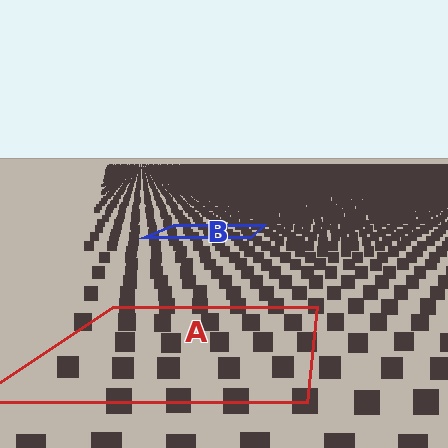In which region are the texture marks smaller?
The texture marks are smaller in region B, because it is farther away.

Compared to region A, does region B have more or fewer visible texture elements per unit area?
Region B has more texture elements per unit area — they are packed more densely because it is farther away.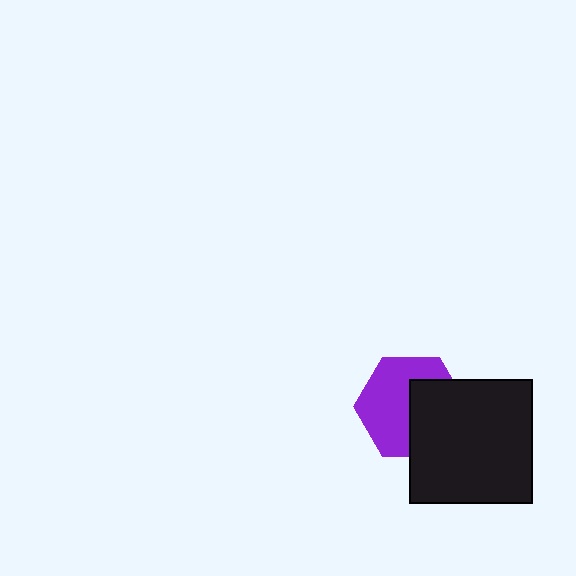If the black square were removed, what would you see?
You would see the complete purple hexagon.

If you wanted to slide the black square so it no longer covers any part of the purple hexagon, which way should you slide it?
Slide it right — that is the most direct way to separate the two shapes.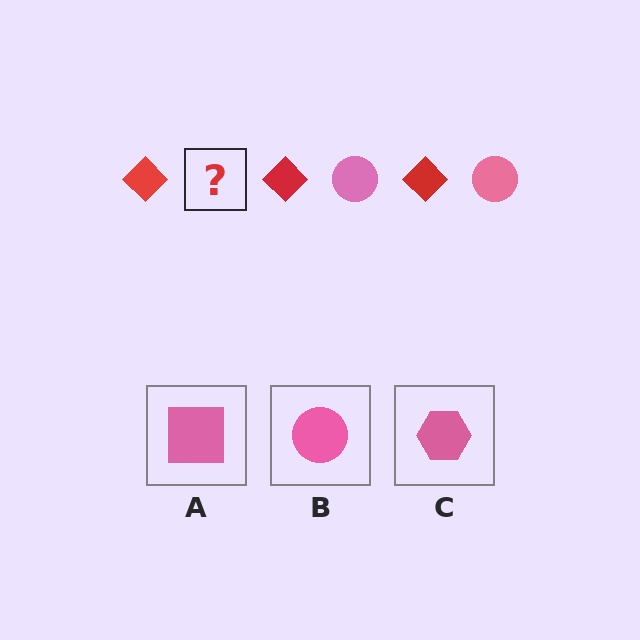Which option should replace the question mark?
Option B.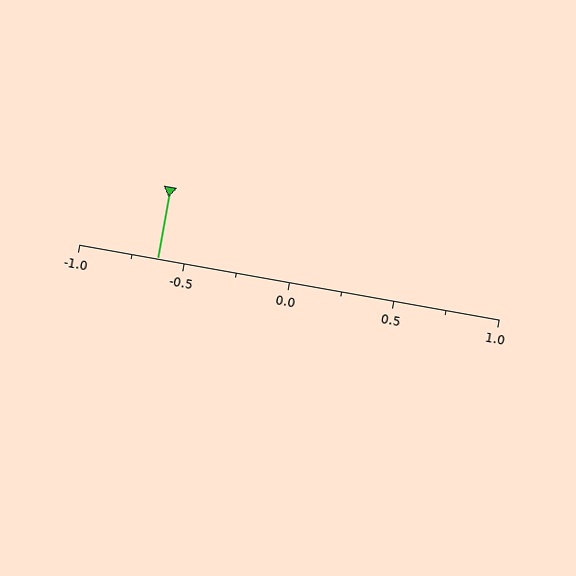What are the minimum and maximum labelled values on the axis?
The axis runs from -1.0 to 1.0.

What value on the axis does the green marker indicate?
The marker indicates approximately -0.62.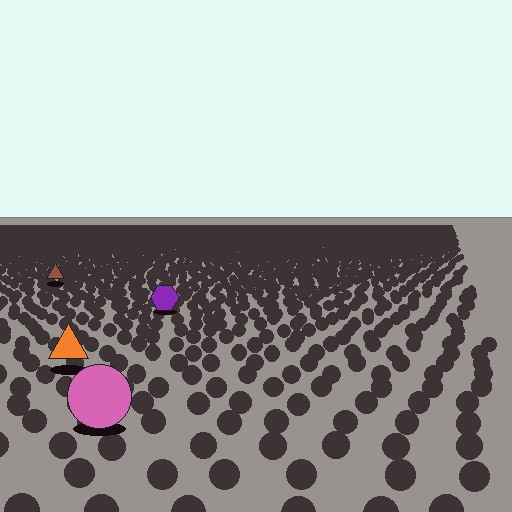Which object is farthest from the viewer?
The brown triangle is farthest from the viewer. It appears smaller and the ground texture around it is denser.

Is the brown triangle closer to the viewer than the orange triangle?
No. The orange triangle is closer — you can tell from the texture gradient: the ground texture is coarser near it.